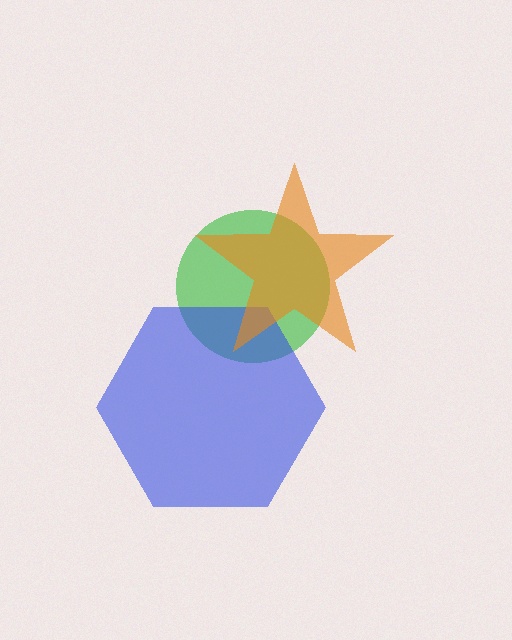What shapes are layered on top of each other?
The layered shapes are: a green circle, a blue hexagon, an orange star.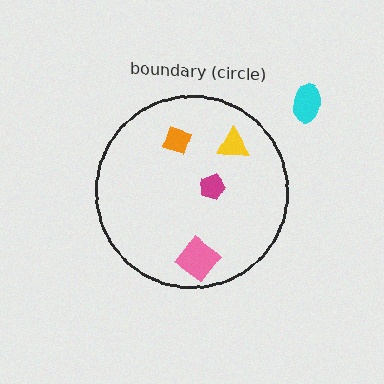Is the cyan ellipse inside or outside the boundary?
Outside.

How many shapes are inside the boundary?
4 inside, 1 outside.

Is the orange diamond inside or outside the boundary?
Inside.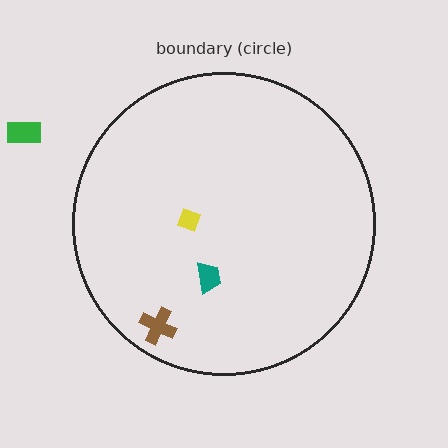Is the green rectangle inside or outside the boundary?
Outside.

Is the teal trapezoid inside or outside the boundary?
Inside.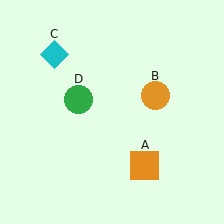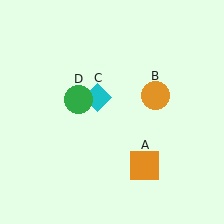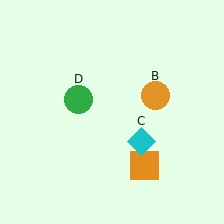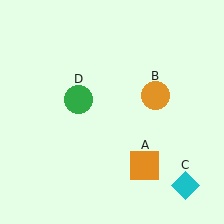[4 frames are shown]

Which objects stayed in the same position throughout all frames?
Orange square (object A) and orange circle (object B) and green circle (object D) remained stationary.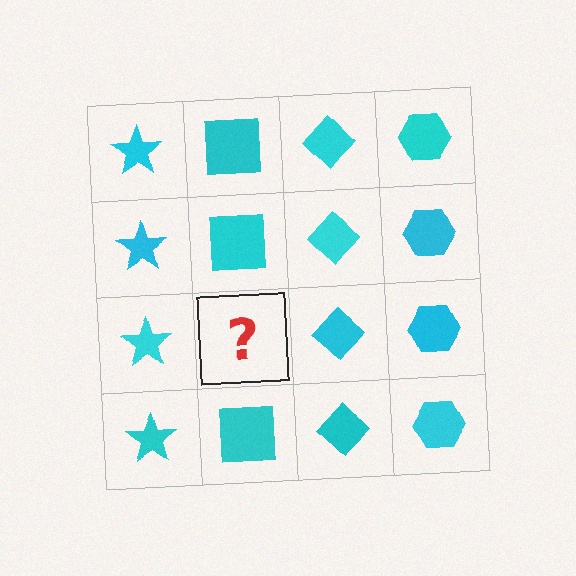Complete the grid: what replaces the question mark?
The question mark should be replaced with a cyan square.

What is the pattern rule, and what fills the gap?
The rule is that each column has a consistent shape. The gap should be filled with a cyan square.